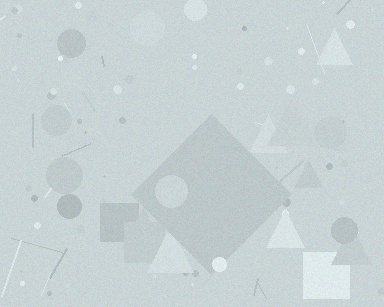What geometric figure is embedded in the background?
A diamond is embedded in the background.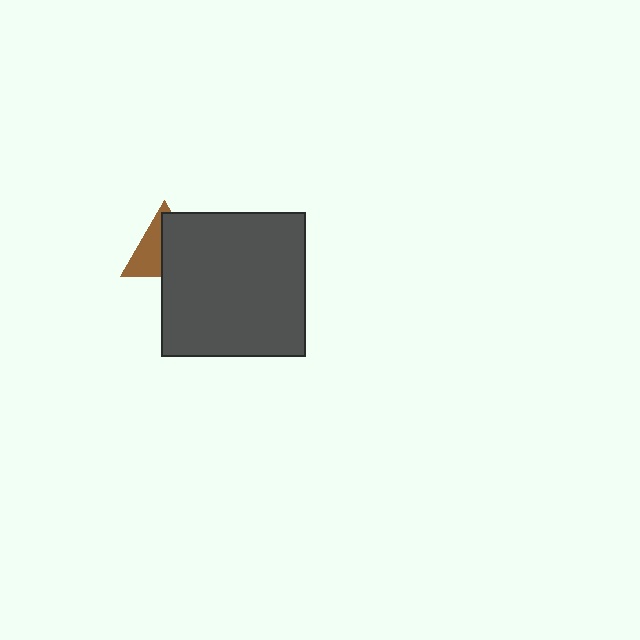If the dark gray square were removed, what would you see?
You would see the complete brown triangle.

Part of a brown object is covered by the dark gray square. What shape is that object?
It is a triangle.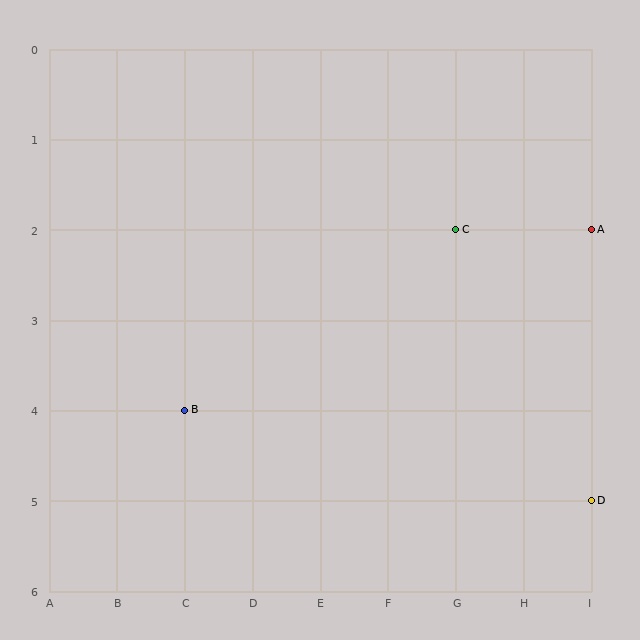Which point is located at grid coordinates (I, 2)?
Point A is at (I, 2).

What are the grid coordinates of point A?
Point A is at grid coordinates (I, 2).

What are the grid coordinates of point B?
Point B is at grid coordinates (C, 4).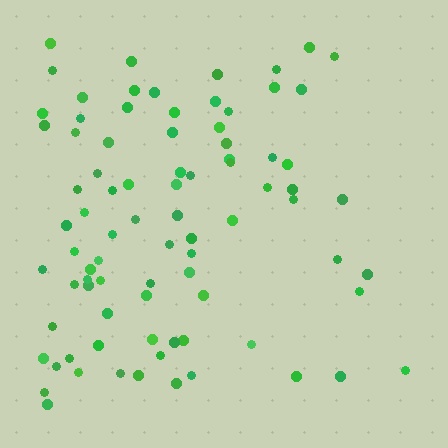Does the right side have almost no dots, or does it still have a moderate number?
Still a moderate number, just noticeably fewer than the left.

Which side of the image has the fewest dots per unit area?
The right.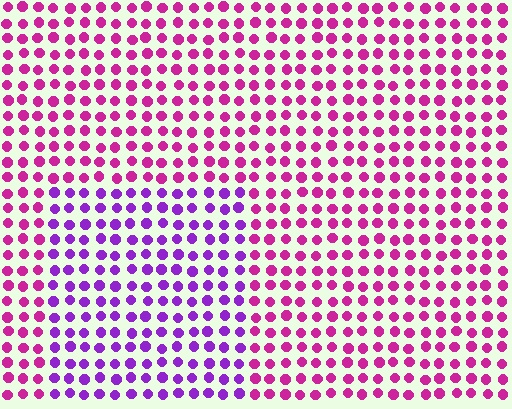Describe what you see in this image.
The image is filled with small magenta elements in a uniform arrangement. A rectangle-shaped region is visible where the elements are tinted to a slightly different hue, forming a subtle color boundary.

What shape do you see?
I see a rectangle.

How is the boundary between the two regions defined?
The boundary is defined purely by a slight shift in hue (about 38 degrees). Spacing, size, and orientation are identical on both sides.